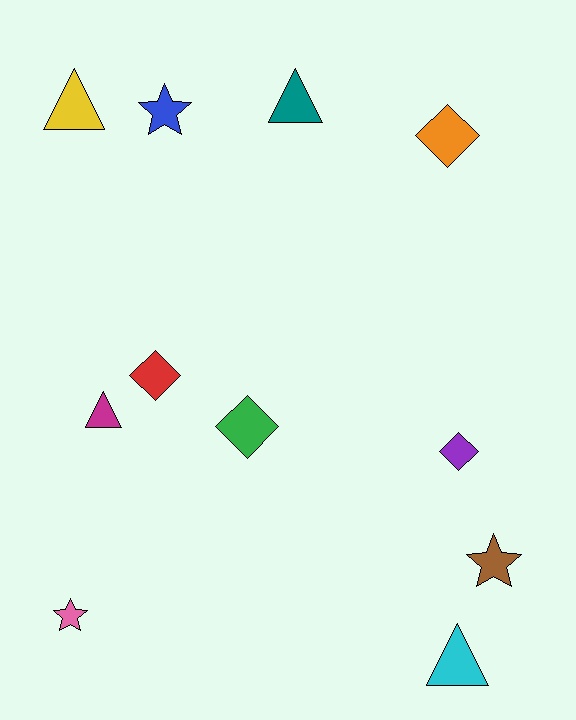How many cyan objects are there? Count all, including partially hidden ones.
There is 1 cyan object.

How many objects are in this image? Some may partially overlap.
There are 11 objects.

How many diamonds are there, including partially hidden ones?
There are 4 diamonds.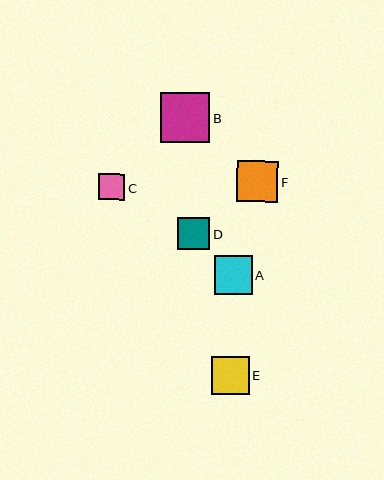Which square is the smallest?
Square C is the smallest with a size of approximately 26 pixels.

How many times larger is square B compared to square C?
Square B is approximately 1.9 times the size of square C.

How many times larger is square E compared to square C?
Square E is approximately 1.5 times the size of square C.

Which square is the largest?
Square B is the largest with a size of approximately 49 pixels.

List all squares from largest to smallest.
From largest to smallest: B, F, A, E, D, C.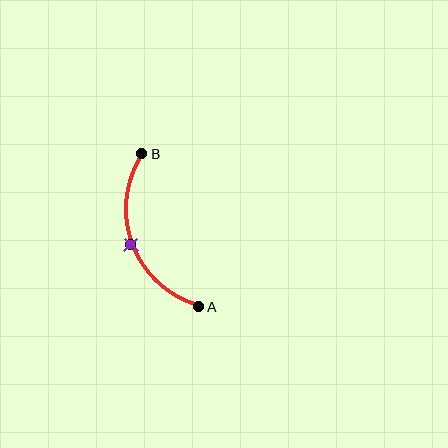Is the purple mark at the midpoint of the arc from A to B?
Yes. The purple mark lies on the arc at equal arc-length from both A and B — it is the arc midpoint.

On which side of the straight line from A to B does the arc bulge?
The arc bulges to the left of the straight line connecting A and B.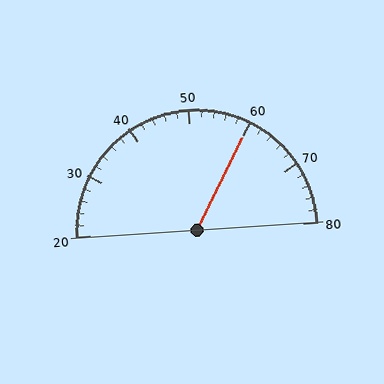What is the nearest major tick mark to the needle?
The nearest major tick mark is 60.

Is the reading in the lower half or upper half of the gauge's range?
The reading is in the upper half of the range (20 to 80).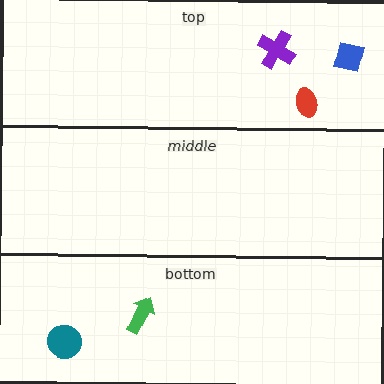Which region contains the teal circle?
The bottom region.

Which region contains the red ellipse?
The top region.